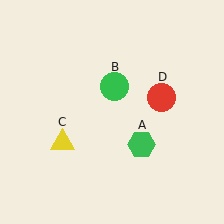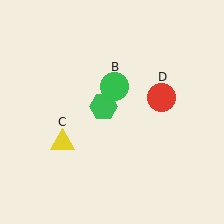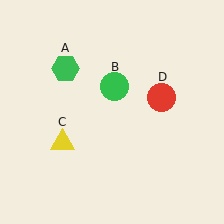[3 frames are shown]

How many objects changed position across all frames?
1 object changed position: green hexagon (object A).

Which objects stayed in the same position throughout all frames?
Green circle (object B) and yellow triangle (object C) and red circle (object D) remained stationary.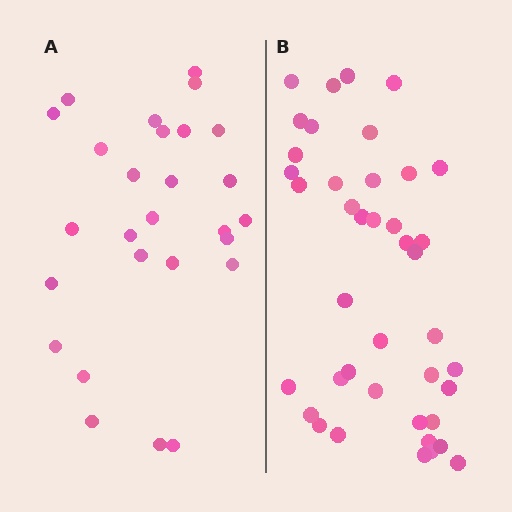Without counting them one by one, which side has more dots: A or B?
Region B (the right region) has more dots.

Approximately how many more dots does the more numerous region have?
Region B has approximately 15 more dots than region A.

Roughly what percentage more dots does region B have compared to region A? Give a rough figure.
About 50% more.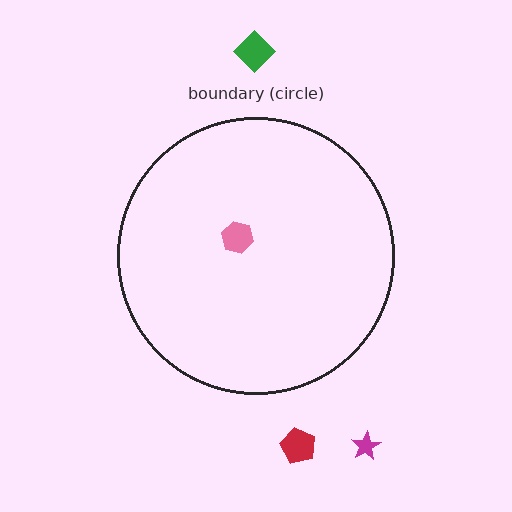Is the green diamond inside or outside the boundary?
Outside.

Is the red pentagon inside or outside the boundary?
Outside.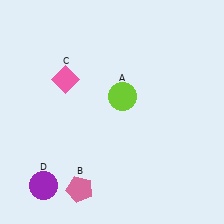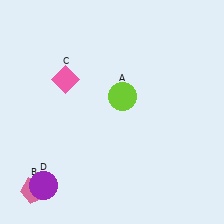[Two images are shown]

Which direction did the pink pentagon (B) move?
The pink pentagon (B) moved left.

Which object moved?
The pink pentagon (B) moved left.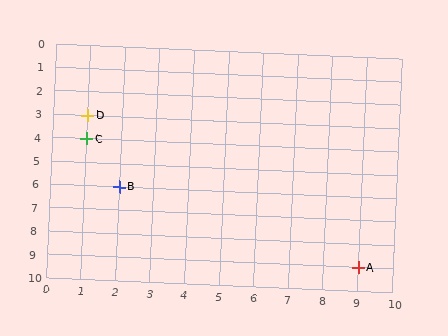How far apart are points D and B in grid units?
Points D and B are 1 column and 3 rows apart (about 3.2 grid units diagonally).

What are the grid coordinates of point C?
Point C is at grid coordinates (1, 4).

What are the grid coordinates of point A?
Point A is at grid coordinates (9, 9).